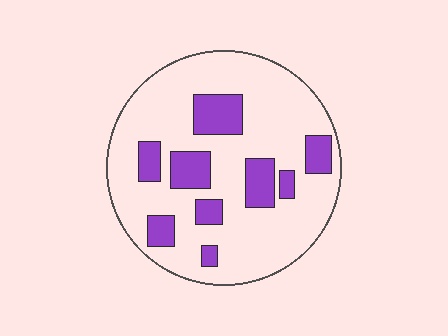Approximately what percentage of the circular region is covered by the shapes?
Approximately 20%.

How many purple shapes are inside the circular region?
9.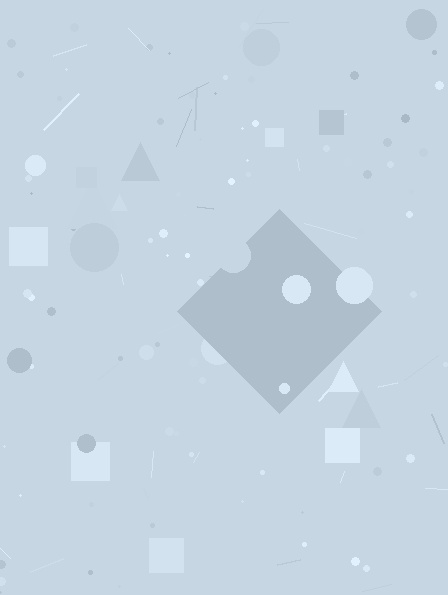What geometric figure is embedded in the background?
A diamond is embedded in the background.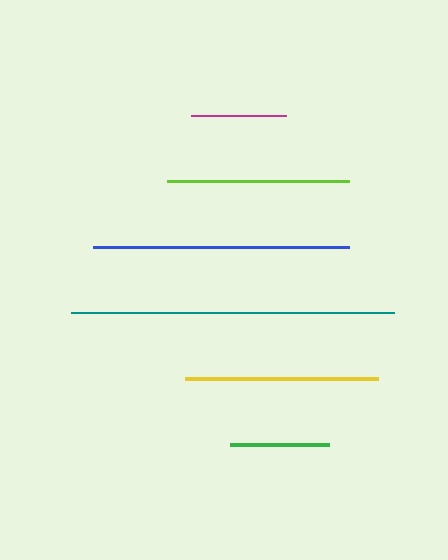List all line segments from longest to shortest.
From longest to shortest: teal, blue, yellow, lime, green, magenta.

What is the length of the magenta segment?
The magenta segment is approximately 95 pixels long.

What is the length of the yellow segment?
The yellow segment is approximately 193 pixels long.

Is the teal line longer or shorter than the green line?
The teal line is longer than the green line.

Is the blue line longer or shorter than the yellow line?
The blue line is longer than the yellow line.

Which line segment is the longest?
The teal line is the longest at approximately 323 pixels.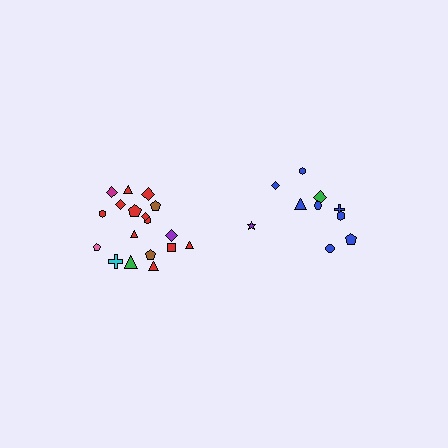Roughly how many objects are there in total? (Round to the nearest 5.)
Roughly 30 objects in total.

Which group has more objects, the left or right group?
The left group.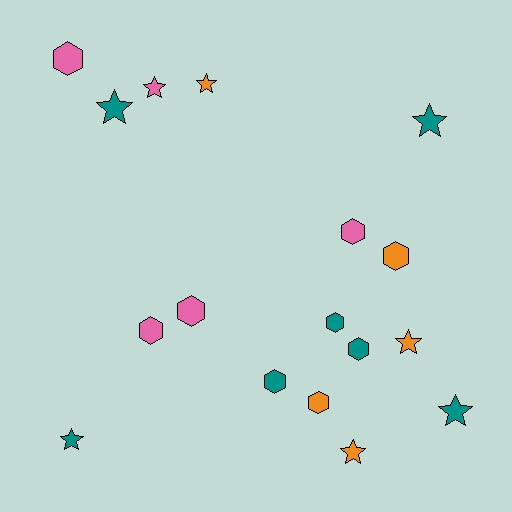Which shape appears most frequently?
Hexagon, with 9 objects.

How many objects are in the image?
There are 17 objects.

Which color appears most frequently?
Teal, with 7 objects.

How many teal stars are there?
There are 4 teal stars.